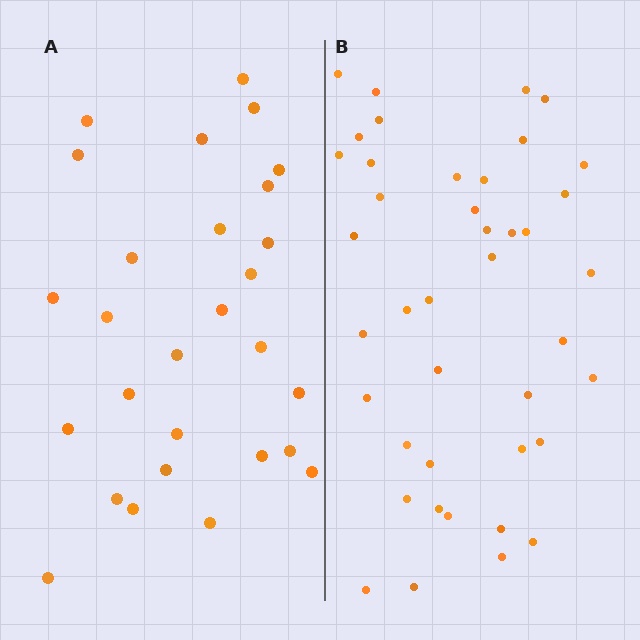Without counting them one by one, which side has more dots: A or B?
Region B (the right region) has more dots.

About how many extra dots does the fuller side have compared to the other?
Region B has approximately 15 more dots than region A.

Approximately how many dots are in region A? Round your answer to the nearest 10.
About 30 dots. (The exact count is 28, which rounds to 30.)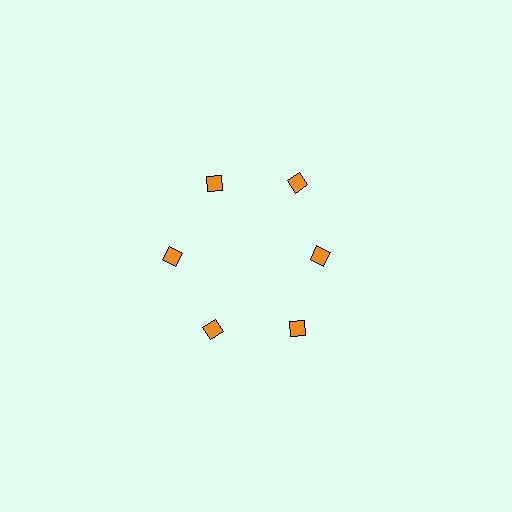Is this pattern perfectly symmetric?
No. The 6 orange diamonds are arranged in a ring, but one element near the 3 o'clock position is pulled inward toward the center, breaking the 6-fold rotational symmetry.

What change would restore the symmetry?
The symmetry would be restored by moving it outward, back onto the ring so that all 6 diamonds sit at equal angles and equal distance from the center.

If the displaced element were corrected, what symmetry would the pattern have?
It would have 6-fold rotational symmetry — the pattern would map onto itself every 60 degrees.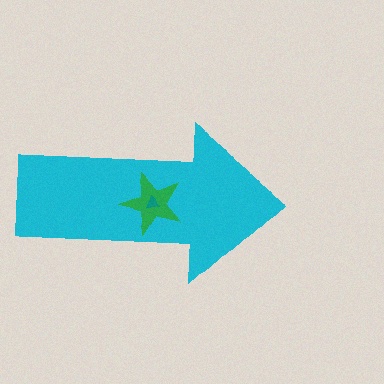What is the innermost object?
The teal triangle.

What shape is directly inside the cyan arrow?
The green star.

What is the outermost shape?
The cyan arrow.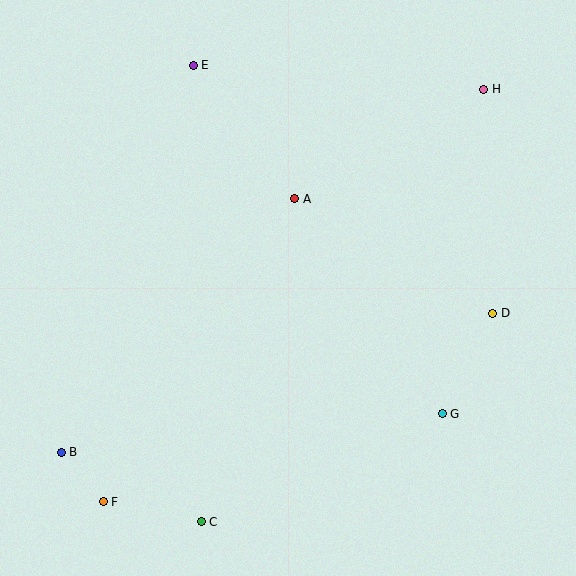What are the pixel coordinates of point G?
Point G is at (442, 414).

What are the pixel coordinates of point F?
Point F is at (103, 502).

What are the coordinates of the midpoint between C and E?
The midpoint between C and E is at (197, 294).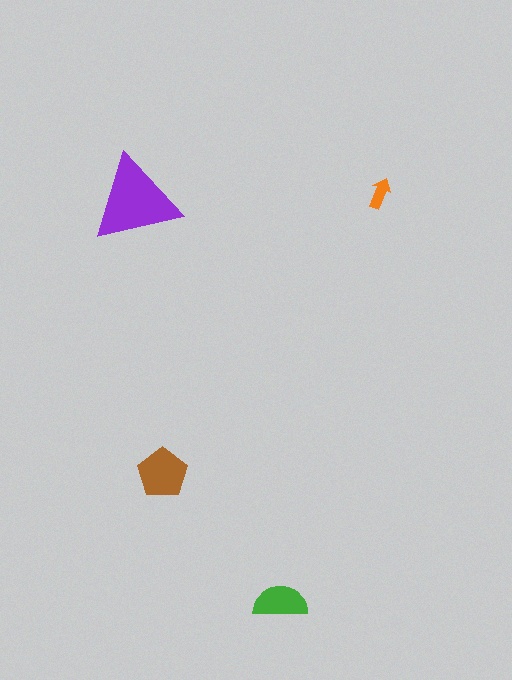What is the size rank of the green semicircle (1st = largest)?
3rd.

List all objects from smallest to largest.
The orange arrow, the green semicircle, the brown pentagon, the purple triangle.